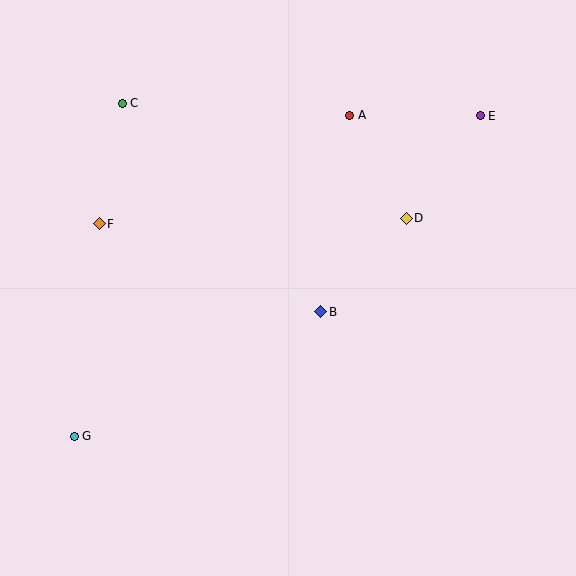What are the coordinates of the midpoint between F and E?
The midpoint between F and E is at (290, 170).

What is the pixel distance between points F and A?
The distance between F and A is 273 pixels.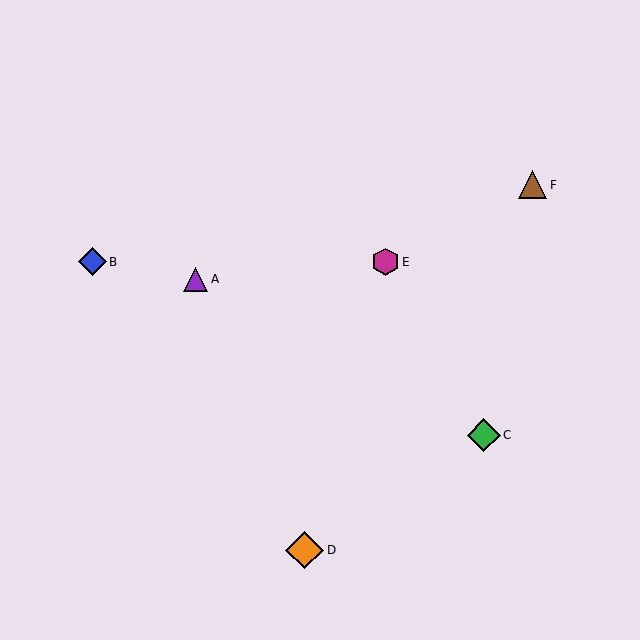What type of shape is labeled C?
Shape C is a green diamond.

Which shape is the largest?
The orange diamond (labeled D) is the largest.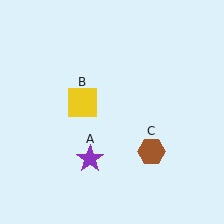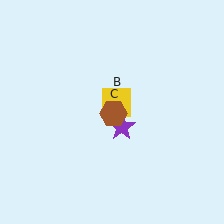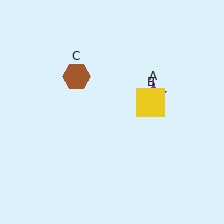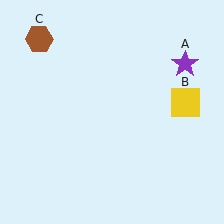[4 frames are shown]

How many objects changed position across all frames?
3 objects changed position: purple star (object A), yellow square (object B), brown hexagon (object C).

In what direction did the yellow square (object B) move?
The yellow square (object B) moved right.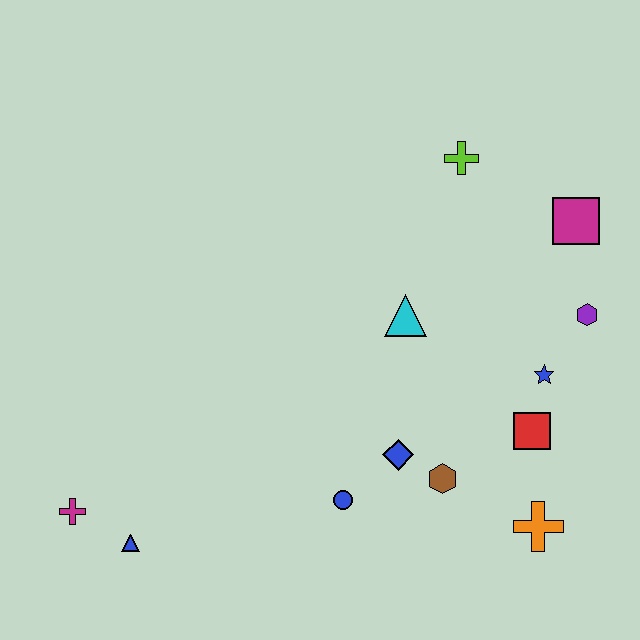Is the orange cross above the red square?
No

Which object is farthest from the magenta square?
The magenta cross is farthest from the magenta square.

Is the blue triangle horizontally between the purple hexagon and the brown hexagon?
No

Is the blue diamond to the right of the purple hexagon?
No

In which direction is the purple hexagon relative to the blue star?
The purple hexagon is above the blue star.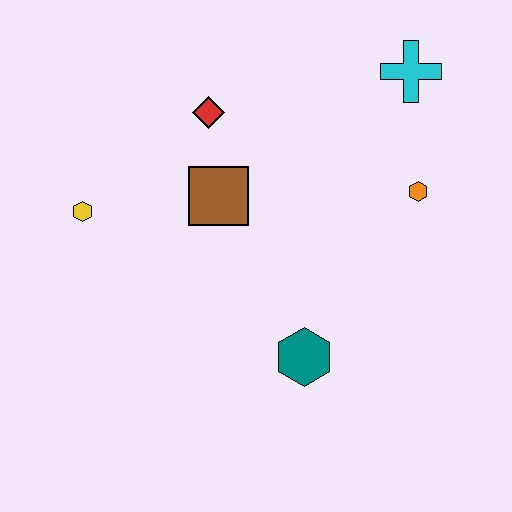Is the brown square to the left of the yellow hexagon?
No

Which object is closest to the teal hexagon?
The brown square is closest to the teal hexagon.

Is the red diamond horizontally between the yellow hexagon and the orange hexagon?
Yes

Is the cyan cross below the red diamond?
No